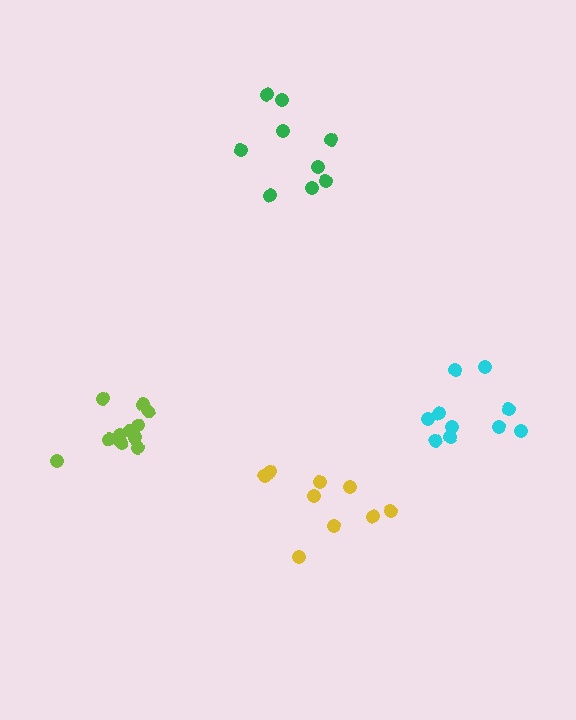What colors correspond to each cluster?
The clusters are colored: green, cyan, lime, yellow.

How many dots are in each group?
Group 1: 9 dots, Group 2: 10 dots, Group 3: 11 dots, Group 4: 9 dots (39 total).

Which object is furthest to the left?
The lime cluster is leftmost.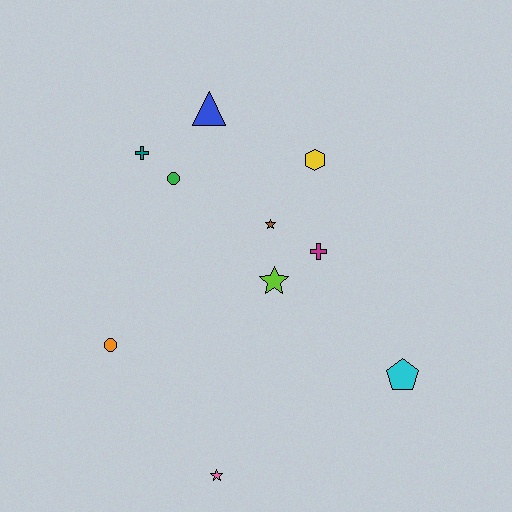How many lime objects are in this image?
There is 1 lime object.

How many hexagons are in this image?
There is 1 hexagon.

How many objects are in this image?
There are 10 objects.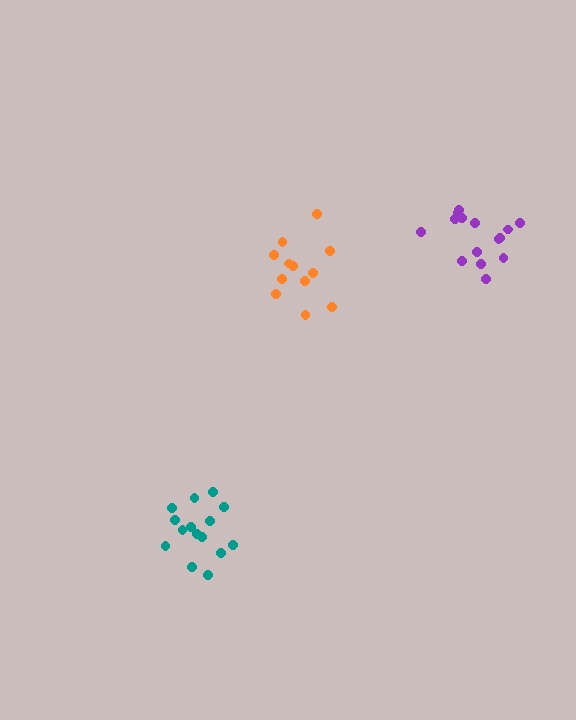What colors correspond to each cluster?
The clusters are colored: purple, orange, teal.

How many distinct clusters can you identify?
There are 3 distinct clusters.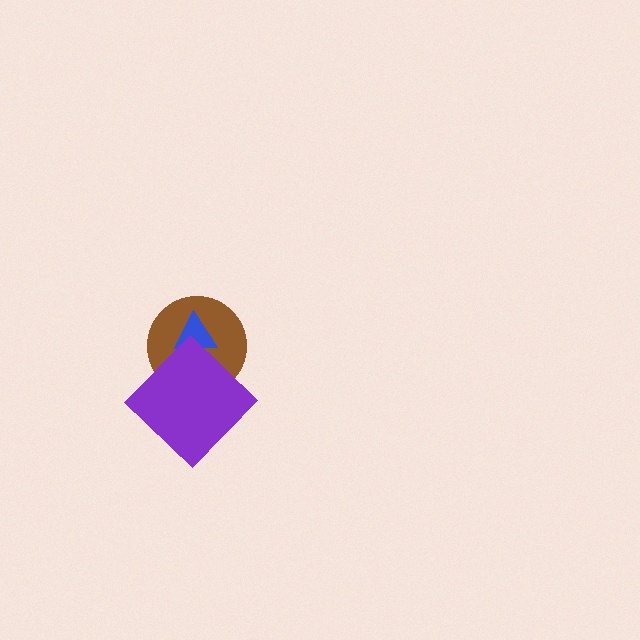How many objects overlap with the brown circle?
2 objects overlap with the brown circle.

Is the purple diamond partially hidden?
No, no other shape covers it.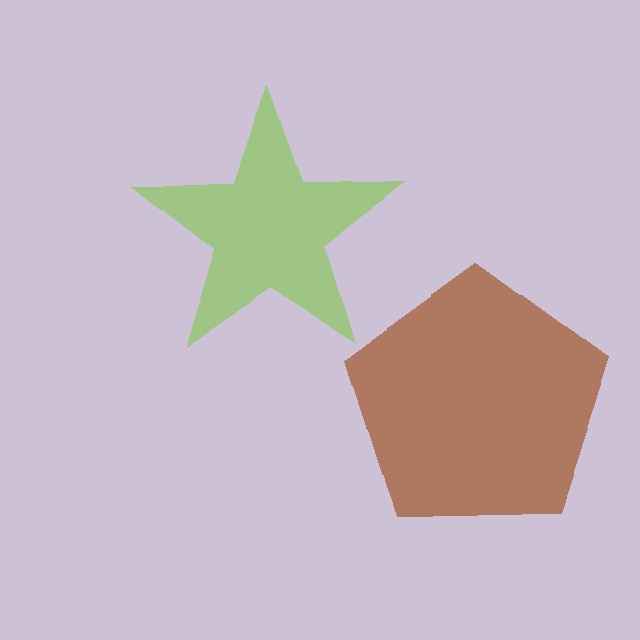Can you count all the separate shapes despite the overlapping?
Yes, there are 2 separate shapes.